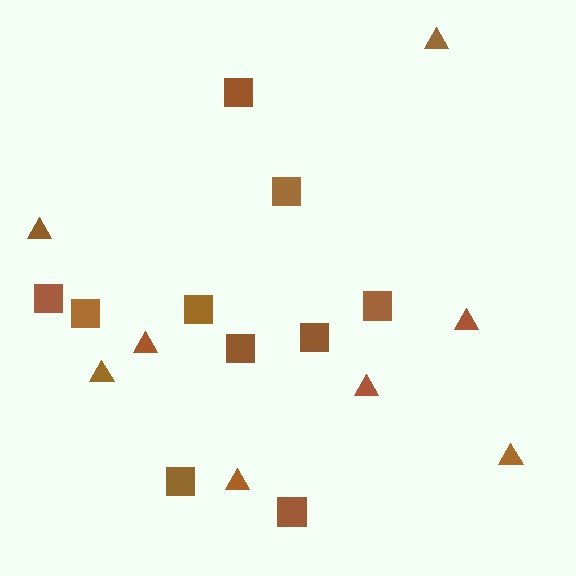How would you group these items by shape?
There are 2 groups: one group of triangles (8) and one group of squares (10).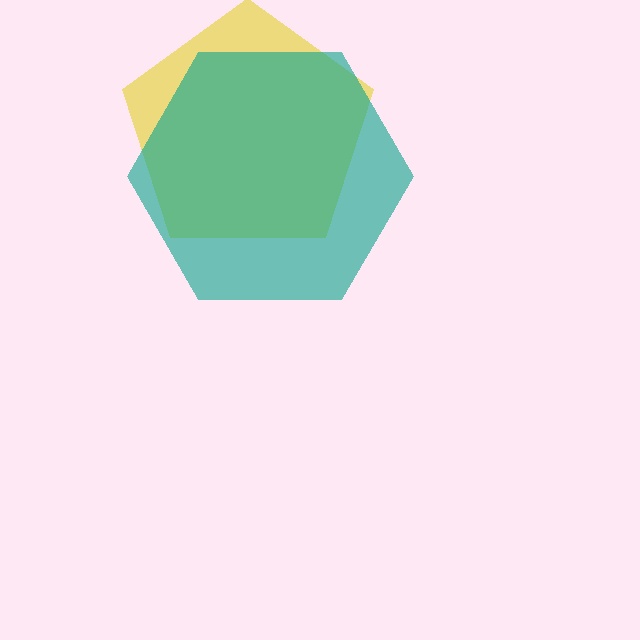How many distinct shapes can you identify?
There are 2 distinct shapes: a yellow pentagon, a teal hexagon.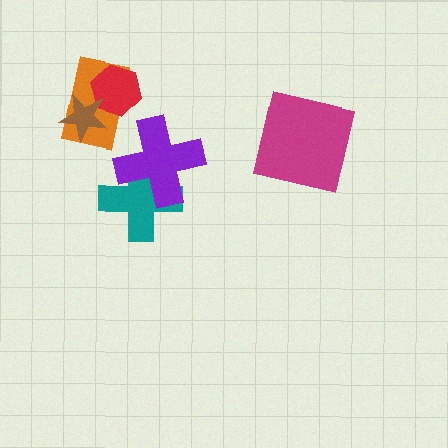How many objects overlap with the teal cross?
1 object overlaps with the teal cross.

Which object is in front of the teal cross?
The purple cross is in front of the teal cross.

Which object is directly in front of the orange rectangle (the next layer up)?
The red hexagon is directly in front of the orange rectangle.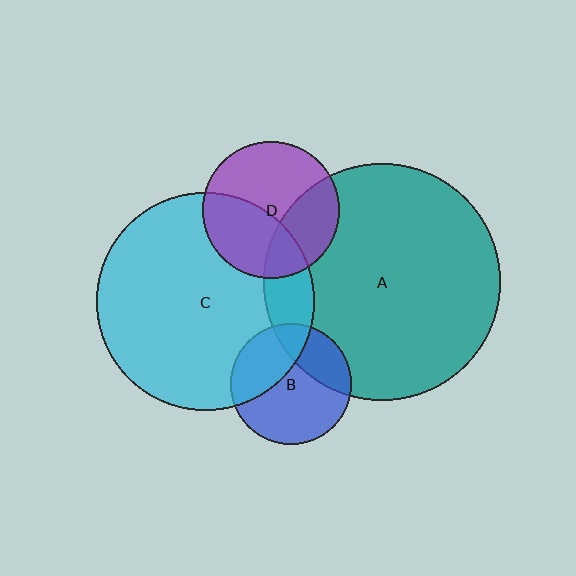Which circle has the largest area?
Circle A (teal).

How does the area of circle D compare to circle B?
Approximately 1.3 times.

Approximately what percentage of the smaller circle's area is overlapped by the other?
Approximately 35%.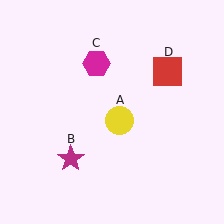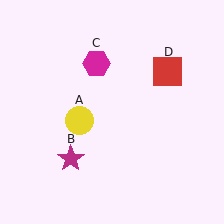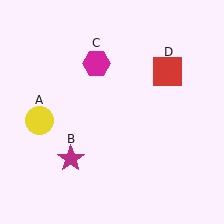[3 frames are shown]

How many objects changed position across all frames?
1 object changed position: yellow circle (object A).